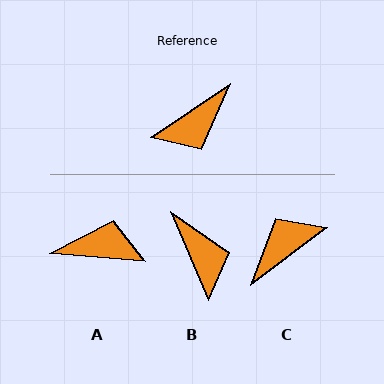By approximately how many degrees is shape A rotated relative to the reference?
Approximately 141 degrees counter-clockwise.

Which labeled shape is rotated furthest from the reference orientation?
C, about 177 degrees away.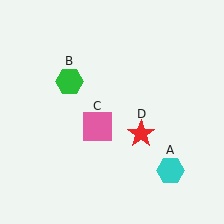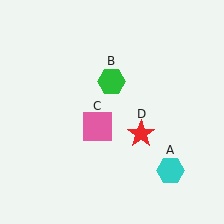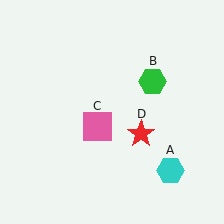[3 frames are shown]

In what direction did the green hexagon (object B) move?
The green hexagon (object B) moved right.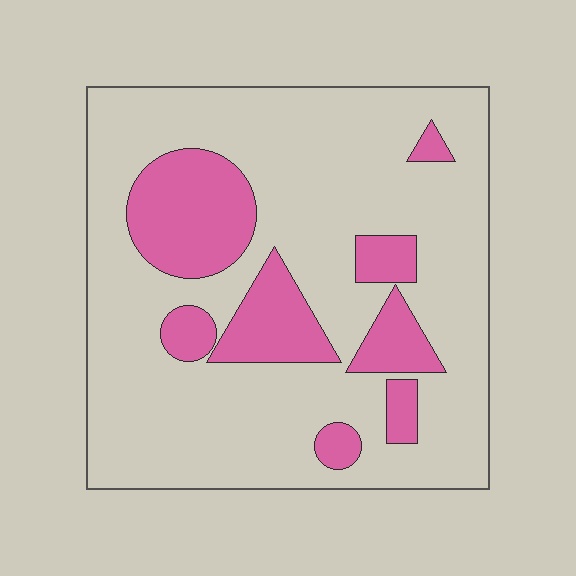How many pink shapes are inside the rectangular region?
8.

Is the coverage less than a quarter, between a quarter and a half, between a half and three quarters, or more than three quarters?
Less than a quarter.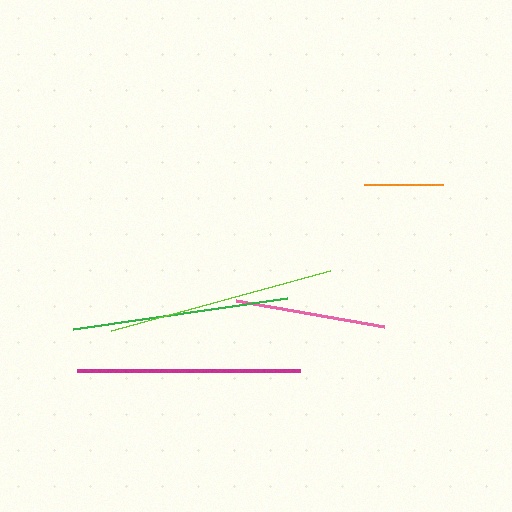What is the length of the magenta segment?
The magenta segment is approximately 223 pixels long.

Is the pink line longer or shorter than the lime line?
The lime line is longer than the pink line.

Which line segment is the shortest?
The orange line is the shortest at approximately 80 pixels.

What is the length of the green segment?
The green segment is approximately 216 pixels long.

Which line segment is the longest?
The lime line is the longest at approximately 228 pixels.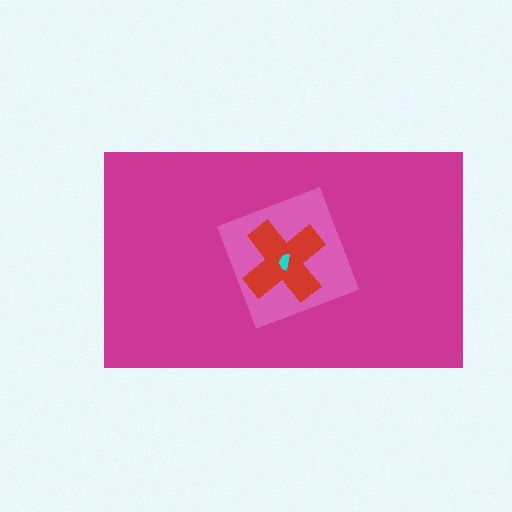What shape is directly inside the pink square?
The red cross.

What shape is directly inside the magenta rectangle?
The pink square.